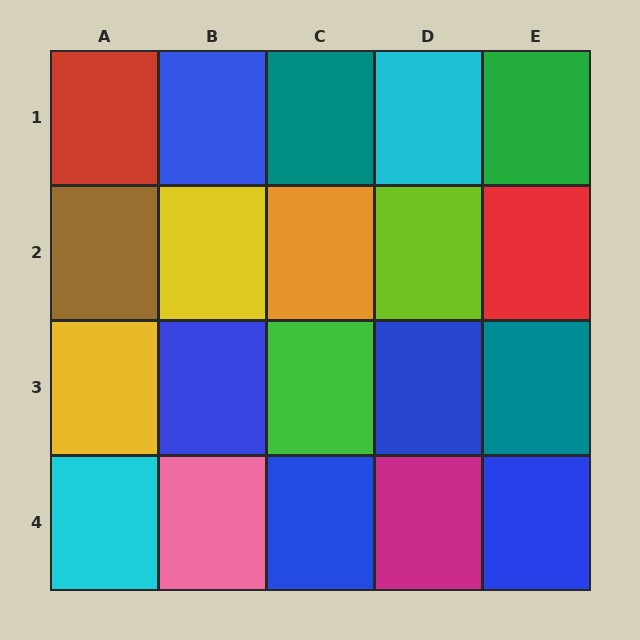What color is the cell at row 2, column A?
Brown.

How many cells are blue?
5 cells are blue.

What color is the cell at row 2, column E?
Red.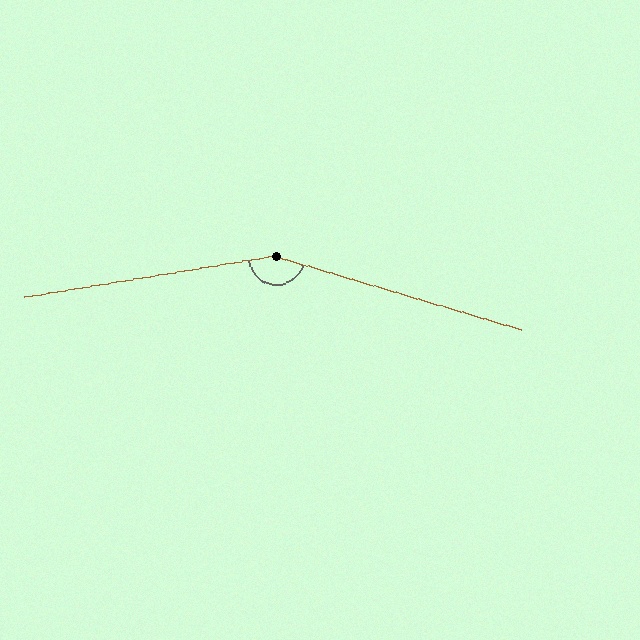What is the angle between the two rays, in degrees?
Approximately 154 degrees.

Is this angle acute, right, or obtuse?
It is obtuse.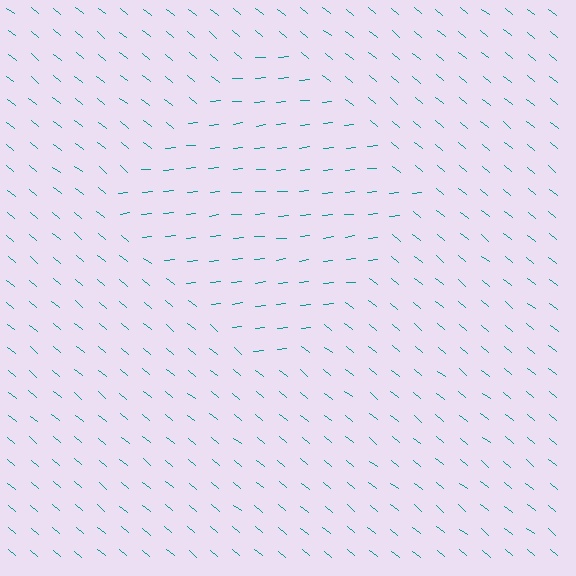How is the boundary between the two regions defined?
The boundary is defined purely by a change in line orientation (approximately 45 degrees difference). All lines are the same color and thickness.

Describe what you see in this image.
The image is filled with small teal line segments. A diamond region in the image has lines oriented differently from the surrounding lines, creating a visible texture boundary.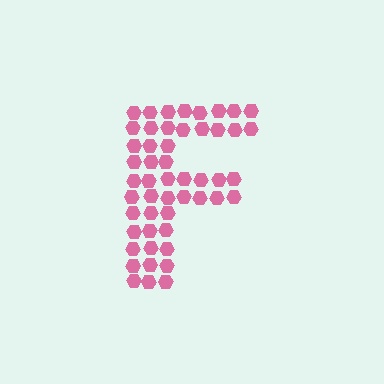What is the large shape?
The large shape is the letter F.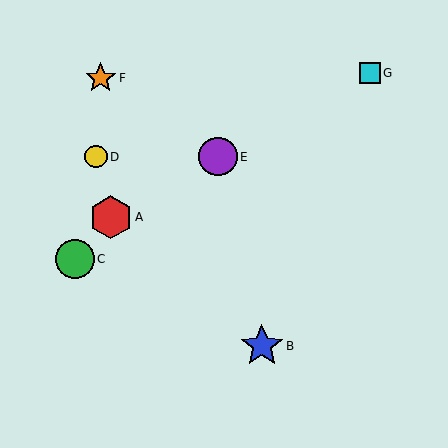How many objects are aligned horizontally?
2 objects (D, E) are aligned horizontally.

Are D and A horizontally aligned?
No, D is at y≈157 and A is at y≈217.